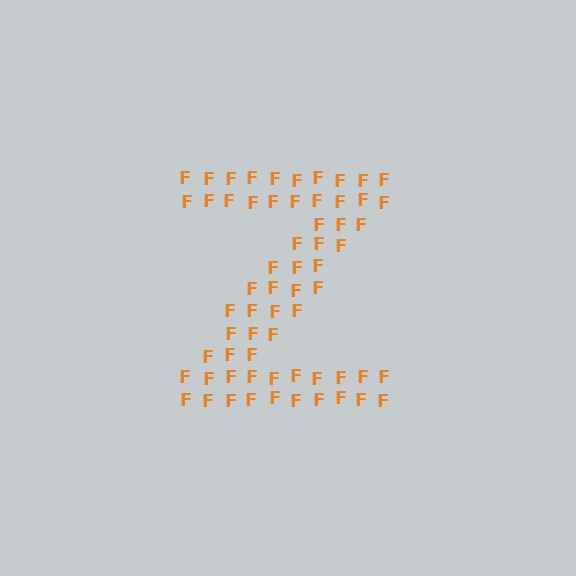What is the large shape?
The large shape is the letter Z.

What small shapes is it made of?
It is made of small letter F's.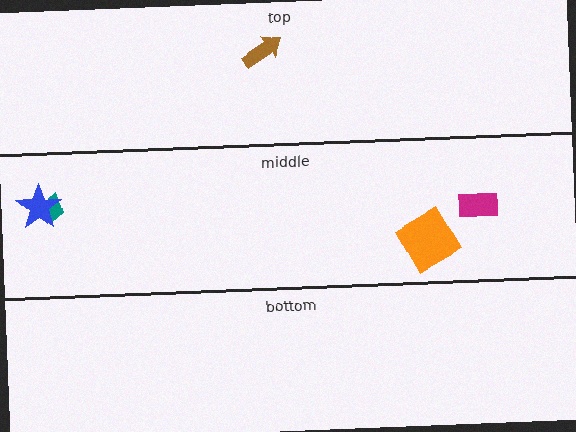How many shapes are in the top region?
1.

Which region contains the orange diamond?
The middle region.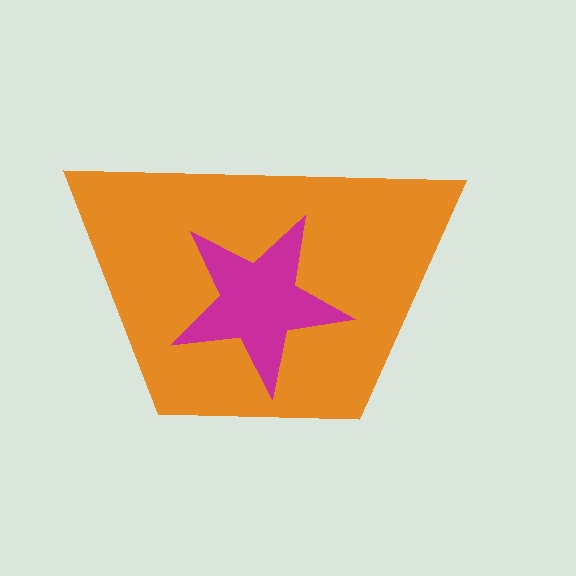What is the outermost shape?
The orange trapezoid.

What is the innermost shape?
The magenta star.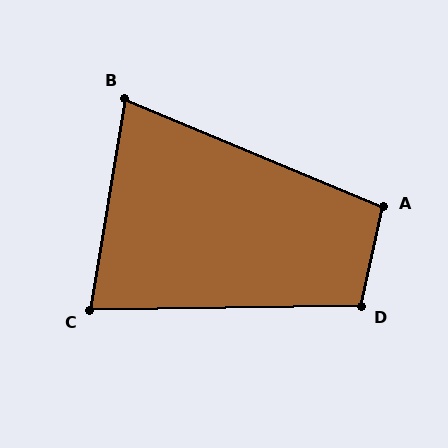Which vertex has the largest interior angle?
D, at approximately 103 degrees.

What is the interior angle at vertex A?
Approximately 100 degrees (obtuse).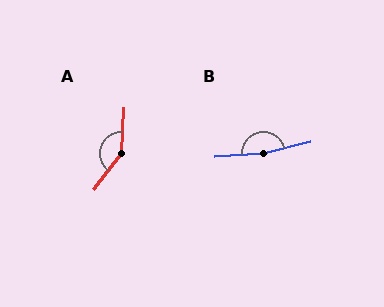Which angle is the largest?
B, at approximately 170 degrees.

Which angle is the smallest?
A, at approximately 146 degrees.